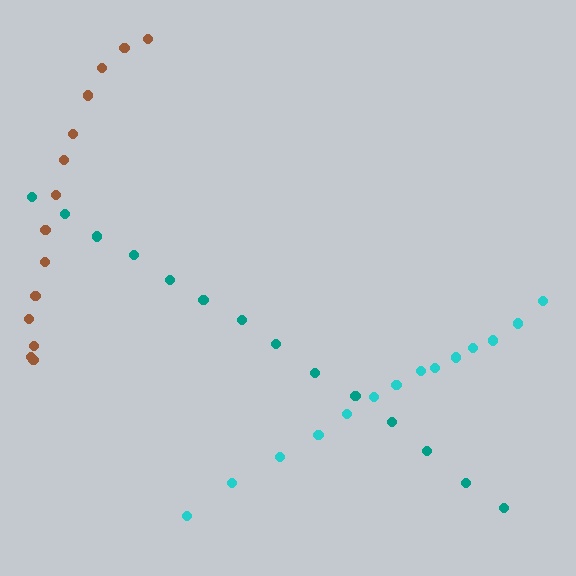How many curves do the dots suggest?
There are 3 distinct paths.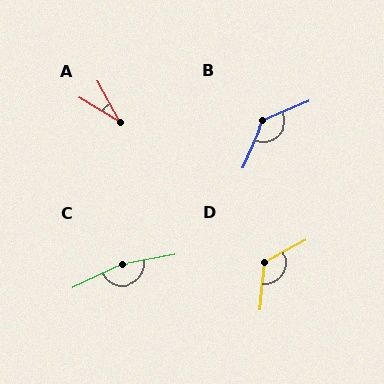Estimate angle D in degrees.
Approximately 123 degrees.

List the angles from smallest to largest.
A (30°), D (123°), B (137°), C (165°).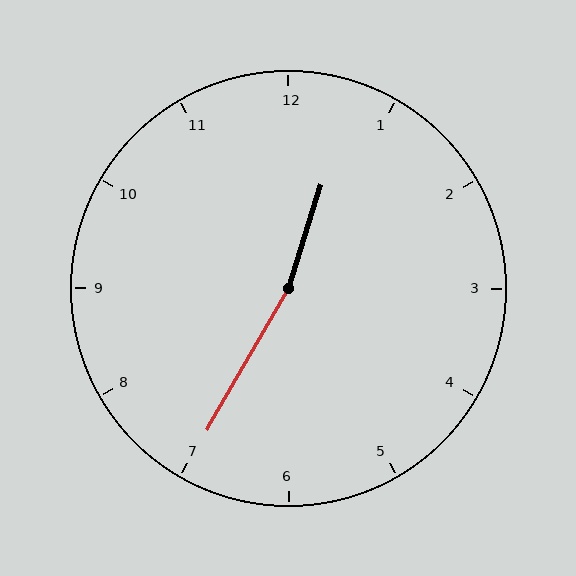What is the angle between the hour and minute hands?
Approximately 168 degrees.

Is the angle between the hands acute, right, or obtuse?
It is obtuse.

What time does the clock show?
12:35.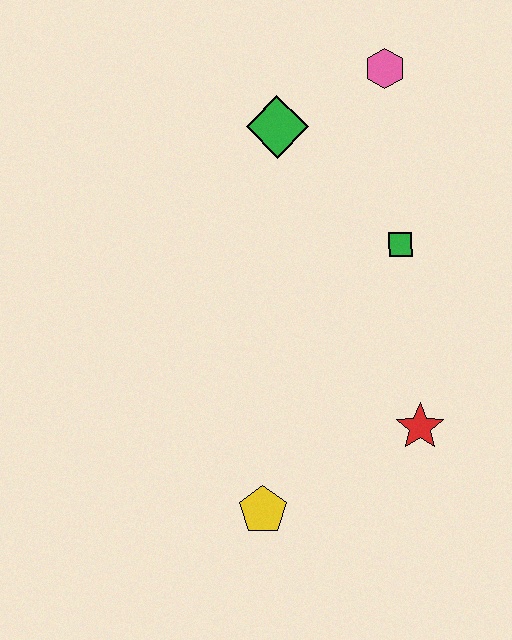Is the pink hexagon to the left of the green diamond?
No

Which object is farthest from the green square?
The yellow pentagon is farthest from the green square.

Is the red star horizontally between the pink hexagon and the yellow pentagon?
No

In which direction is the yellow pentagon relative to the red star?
The yellow pentagon is to the left of the red star.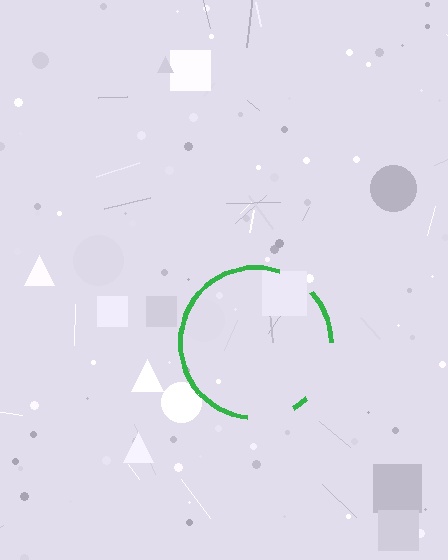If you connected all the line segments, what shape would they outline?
They would outline a circle.